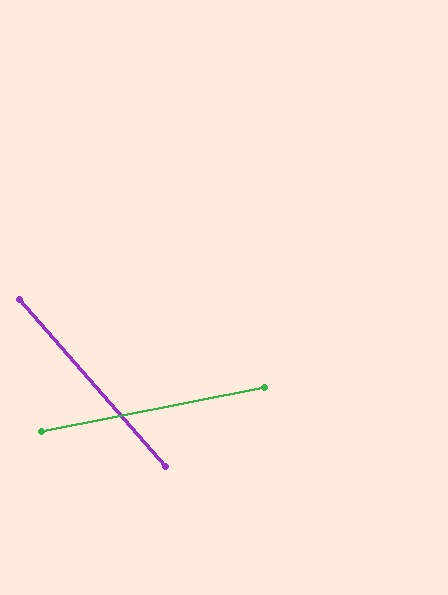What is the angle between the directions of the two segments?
Approximately 60 degrees.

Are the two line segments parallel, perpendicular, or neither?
Neither parallel nor perpendicular — they differ by about 60°.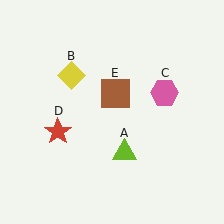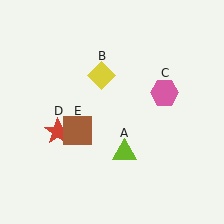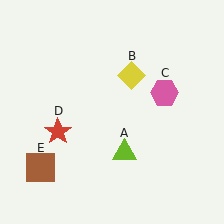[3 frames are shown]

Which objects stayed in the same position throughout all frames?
Lime triangle (object A) and pink hexagon (object C) and red star (object D) remained stationary.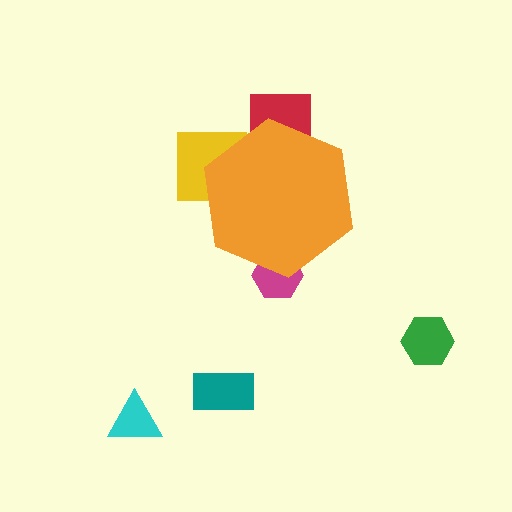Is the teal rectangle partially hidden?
No, the teal rectangle is fully visible.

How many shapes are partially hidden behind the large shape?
3 shapes are partially hidden.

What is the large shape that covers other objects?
An orange hexagon.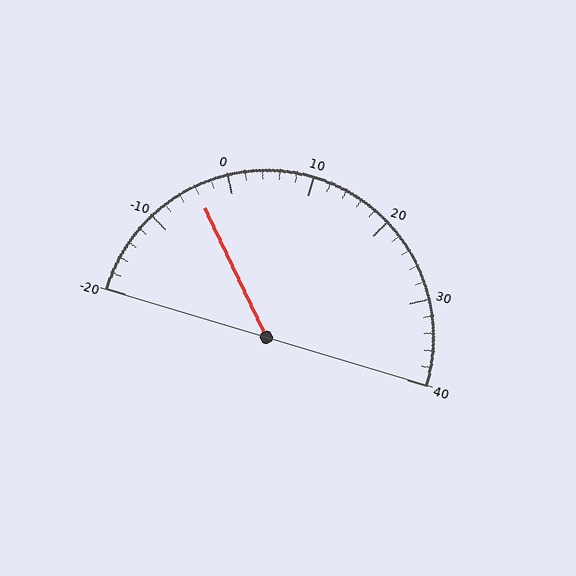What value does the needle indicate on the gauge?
The needle indicates approximately -4.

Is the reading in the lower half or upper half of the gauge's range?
The reading is in the lower half of the range (-20 to 40).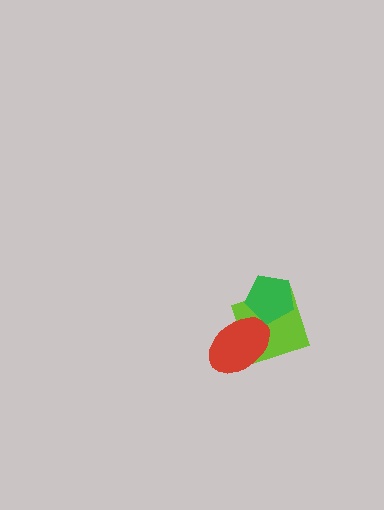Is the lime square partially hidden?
Yes, it is partially covered by another shape.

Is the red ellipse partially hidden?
No, no other shape covers it.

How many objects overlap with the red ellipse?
1 object overlaps with the red ellipse.